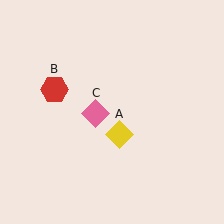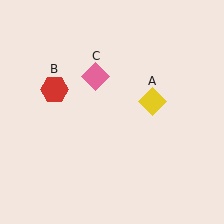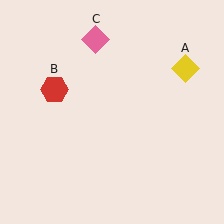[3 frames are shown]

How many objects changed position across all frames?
2 objects changed position: yellow diamond (object A), pink diamond (object C).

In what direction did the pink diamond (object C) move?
The pink diamond (object C) moved up.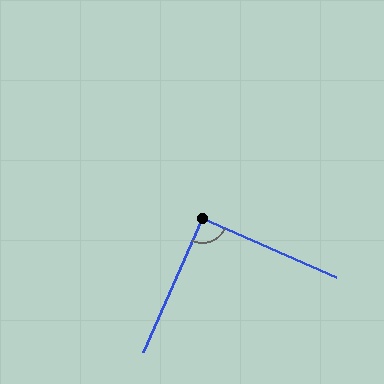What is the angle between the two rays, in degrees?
Approximately 90 degrees.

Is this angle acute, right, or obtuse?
It is approximately a right angle.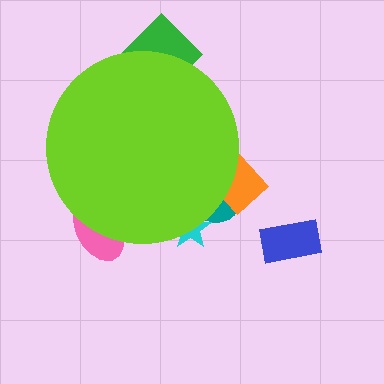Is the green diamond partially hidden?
Yes, the green diamond is partially hidden behind the lime circle.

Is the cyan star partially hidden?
Yes, the cyan star is partially hidden behind the lime circle.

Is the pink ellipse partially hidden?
Yes, the pink ellipse is partially hidden behind the lime circle.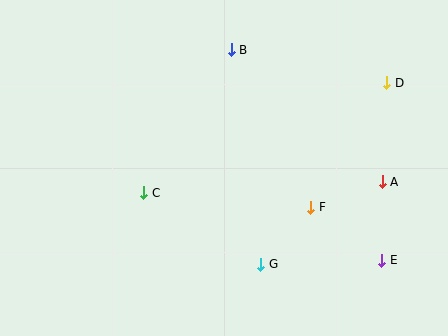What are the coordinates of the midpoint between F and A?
The midpoint between F and A is at (346, 194).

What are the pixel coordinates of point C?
Point C is at (144, 193).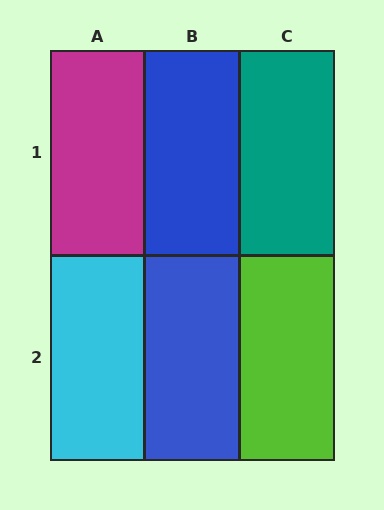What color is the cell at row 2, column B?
Blue.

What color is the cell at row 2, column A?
Cyan.